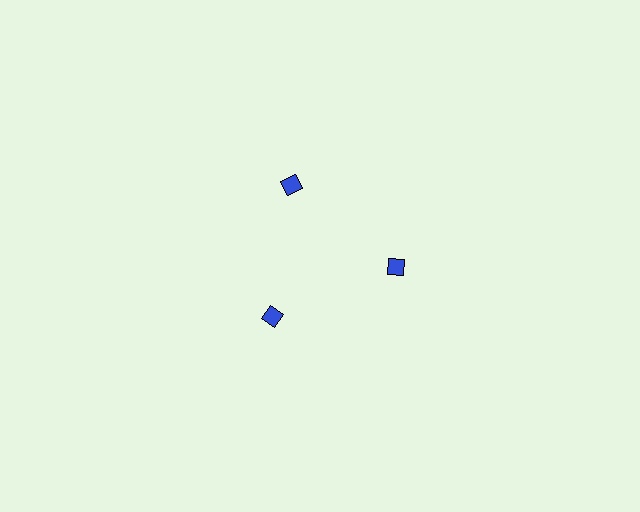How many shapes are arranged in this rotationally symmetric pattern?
There are 3 shapes, arranged in 3 groups of 1.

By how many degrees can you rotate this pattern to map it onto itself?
The pattern maps onto itself every 120 degrees of rotation.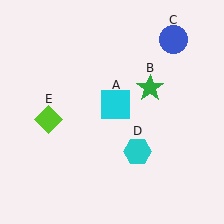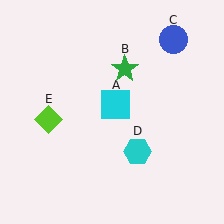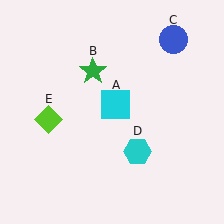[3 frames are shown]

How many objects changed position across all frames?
1 object changed position: green star (object B).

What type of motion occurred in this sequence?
The green star (object B) rotated counterclockwise around the center of the scene.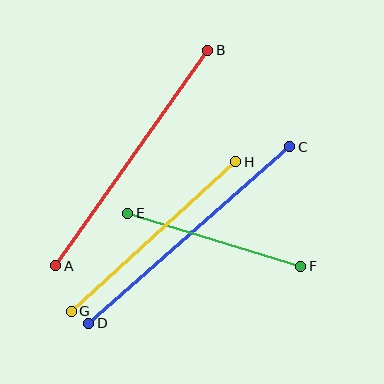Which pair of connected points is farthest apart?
Points C and D are farthest apart.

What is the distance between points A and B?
The distance is approximately 264 pixels.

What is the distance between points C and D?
The distance is approximately 268 pixels.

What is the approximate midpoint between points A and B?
The midpoint is at approximately (132, 158) pixels.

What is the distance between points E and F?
The distance is approximately 181 pixels.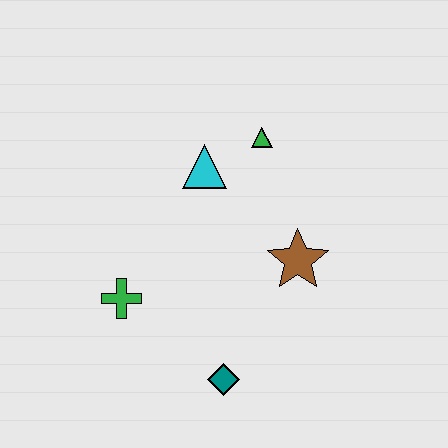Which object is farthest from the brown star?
The green cross is farthest from the brown star.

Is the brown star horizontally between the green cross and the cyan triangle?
No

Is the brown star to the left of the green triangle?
No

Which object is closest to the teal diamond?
The green cross is closest to the teal diamond.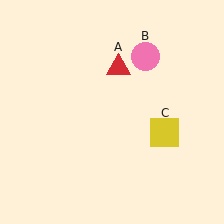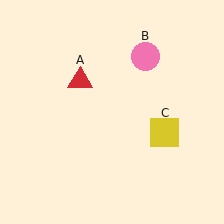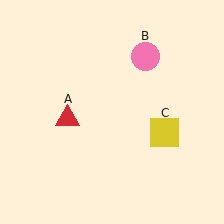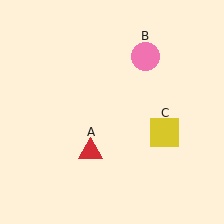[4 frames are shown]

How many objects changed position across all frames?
1 object changed position: red triangle (object A).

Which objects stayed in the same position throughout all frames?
Pink circle (object B) and yellow square (object C) remained stationary.